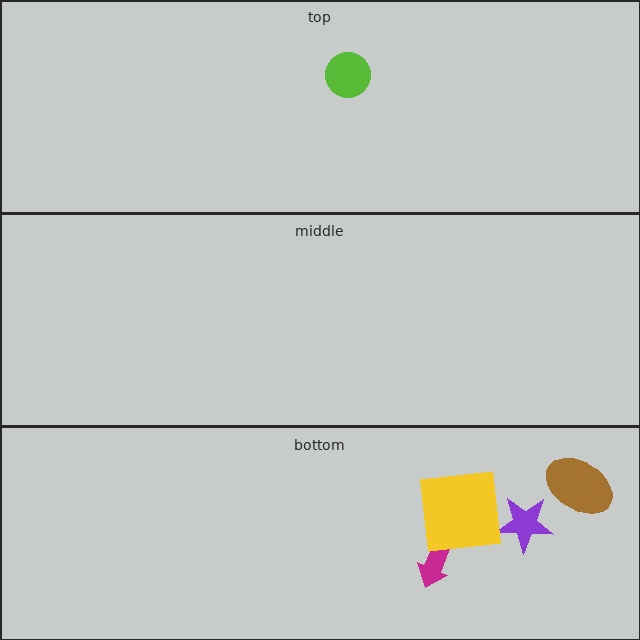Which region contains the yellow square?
The bottom region.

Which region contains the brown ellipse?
The bottom region.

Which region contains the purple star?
The bottom region.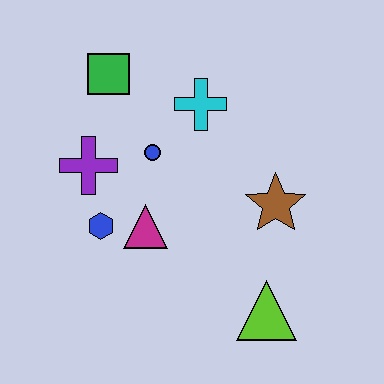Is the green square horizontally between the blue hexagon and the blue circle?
Yes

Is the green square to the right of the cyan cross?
No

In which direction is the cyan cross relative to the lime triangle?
The cyan cross is above the lime triangle.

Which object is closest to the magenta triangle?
The blue hexagon is closest to the magenta triangle.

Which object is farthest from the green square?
The lime triangle is farthest from the green square.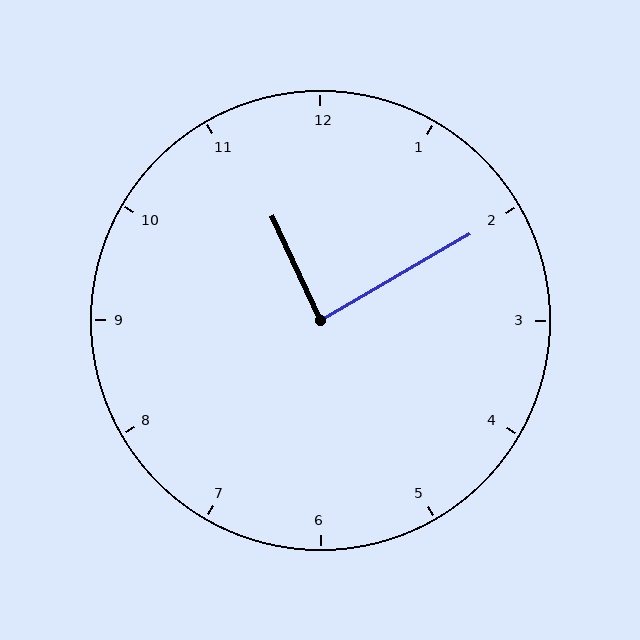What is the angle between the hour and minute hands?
Approximately 85 degrees.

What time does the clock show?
11:10.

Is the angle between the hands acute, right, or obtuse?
It is right.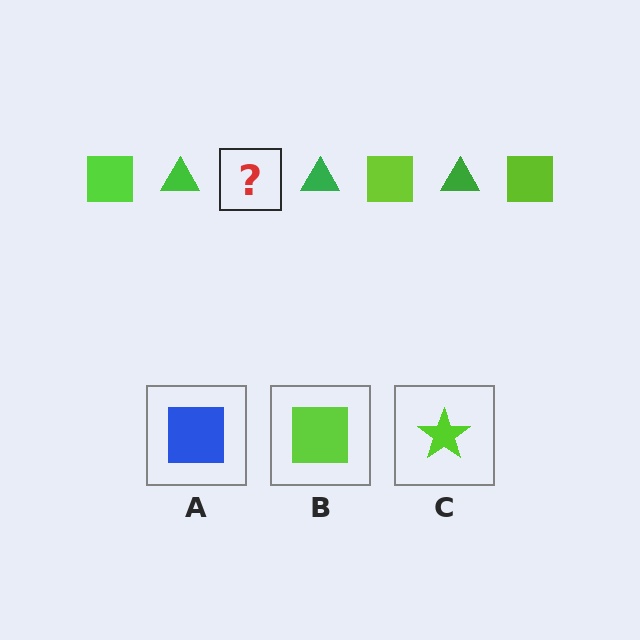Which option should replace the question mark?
Option B.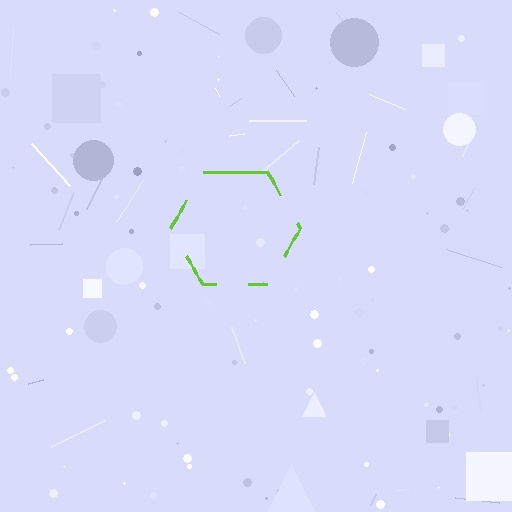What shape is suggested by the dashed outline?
The dashed outline suggests a hexagon.